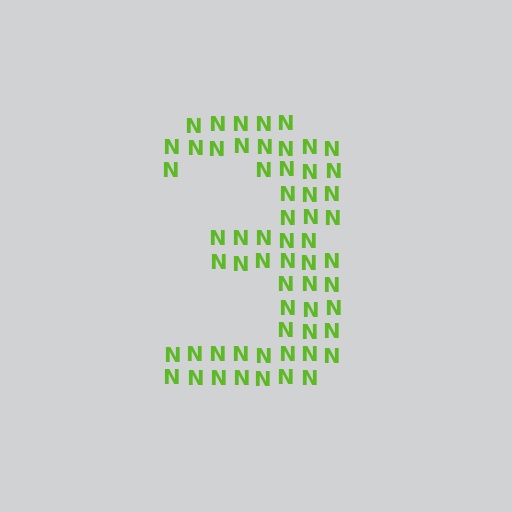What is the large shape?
The large shape is the digit 3.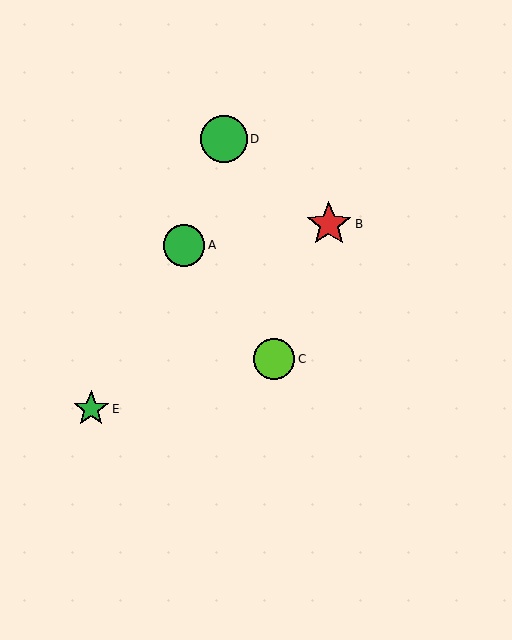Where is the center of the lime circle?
The center of the lime circle is at (274, 359).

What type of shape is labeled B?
Shape B is a red star.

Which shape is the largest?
The green circle (labeled D) is the largest.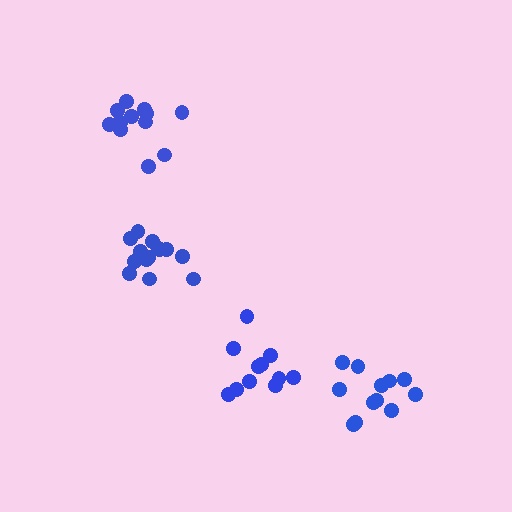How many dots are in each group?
Group 1: 11 dots, Group 2: 12 dots, Group 3: 14 dots, Group 4: 13 dots (50 total).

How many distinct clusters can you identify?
There are 4 distinct clusters.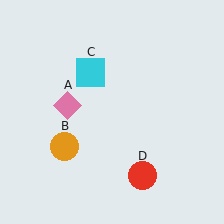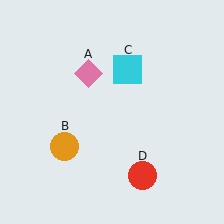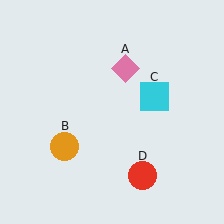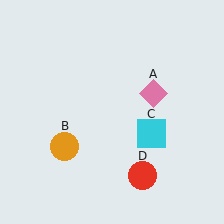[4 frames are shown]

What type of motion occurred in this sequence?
The pink diamond (object A), cyan square (object C) rotated clockwise around the center of the scene.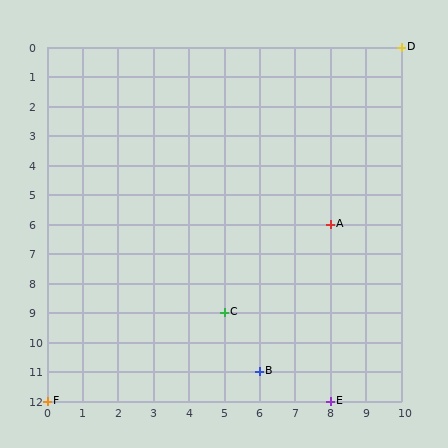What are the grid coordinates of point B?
Point B is at grid coordinates (6, 11).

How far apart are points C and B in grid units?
Points C and B are 1 column and 2 rows apart (about 2.2 grid units diagonally).